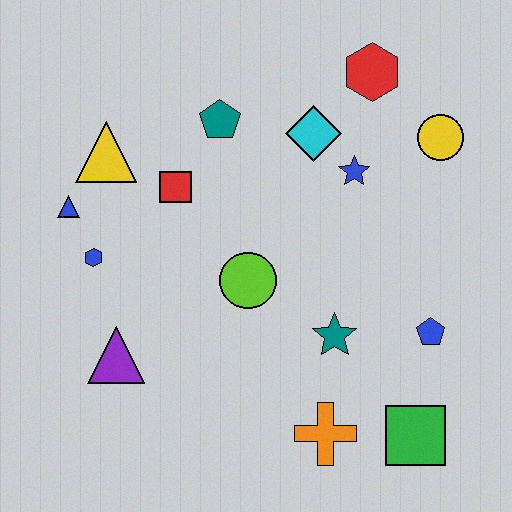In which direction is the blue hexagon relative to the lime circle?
The blue hexagon is to the left of the lime circle.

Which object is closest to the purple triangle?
The blue hexagon is closest to the purple triangle.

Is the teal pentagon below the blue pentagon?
No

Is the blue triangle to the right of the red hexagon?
No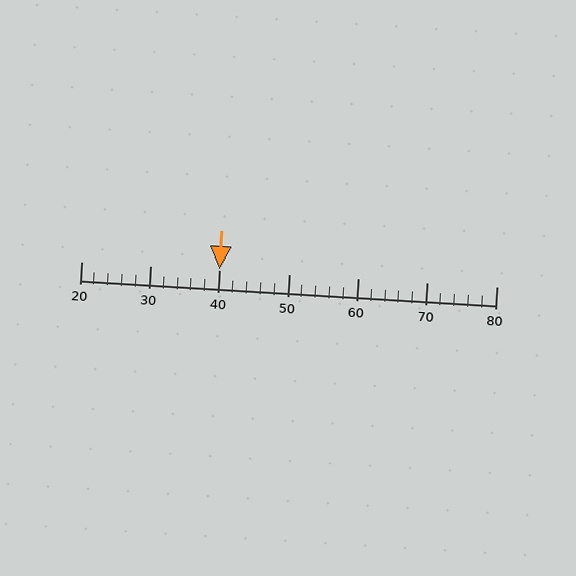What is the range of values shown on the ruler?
The ruler shows values from 20 to 80.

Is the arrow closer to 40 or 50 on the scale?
The arrow is closer to 40.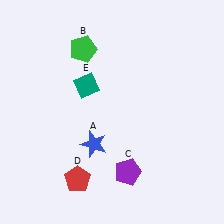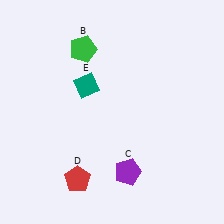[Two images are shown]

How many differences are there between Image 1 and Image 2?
There is 1 difference between the two images.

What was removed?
The blue star (A) was removed in Image 2.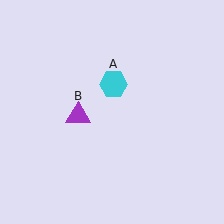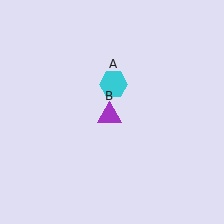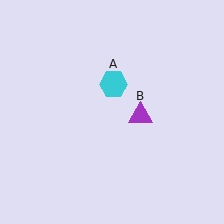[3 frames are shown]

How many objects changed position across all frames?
1 object changed position: purple triangle (object B).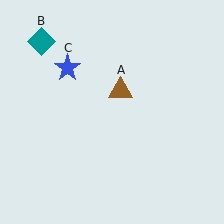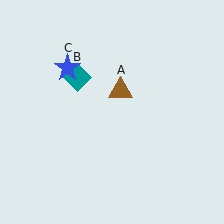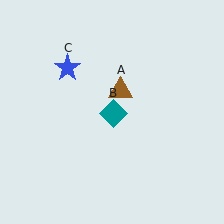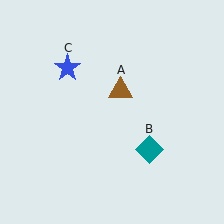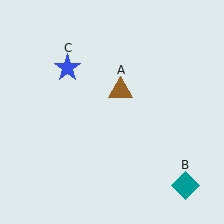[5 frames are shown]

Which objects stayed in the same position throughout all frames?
Brown triangle (object A) and blue star (object C) remained stationary.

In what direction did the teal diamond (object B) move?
The teal diamond (object B) moved down and to the right.